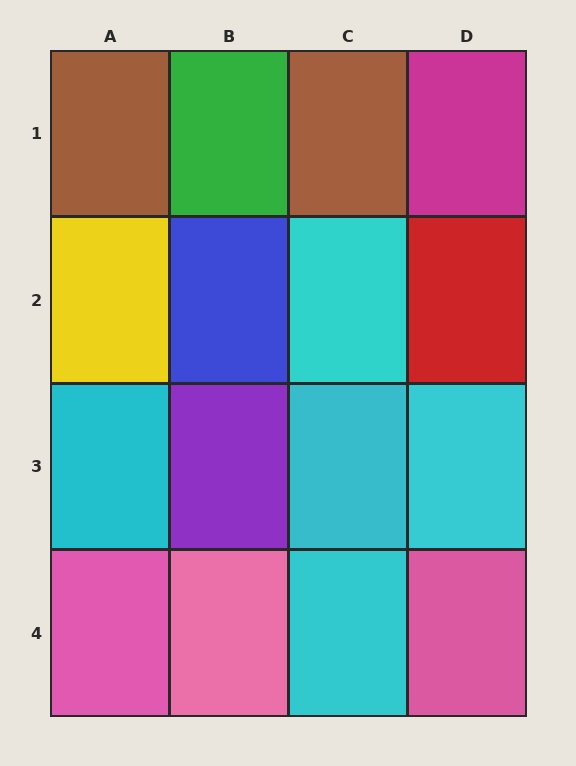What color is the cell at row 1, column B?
Green.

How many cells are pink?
3 cells are pink.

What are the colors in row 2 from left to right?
Yellow, blue, cyan, red.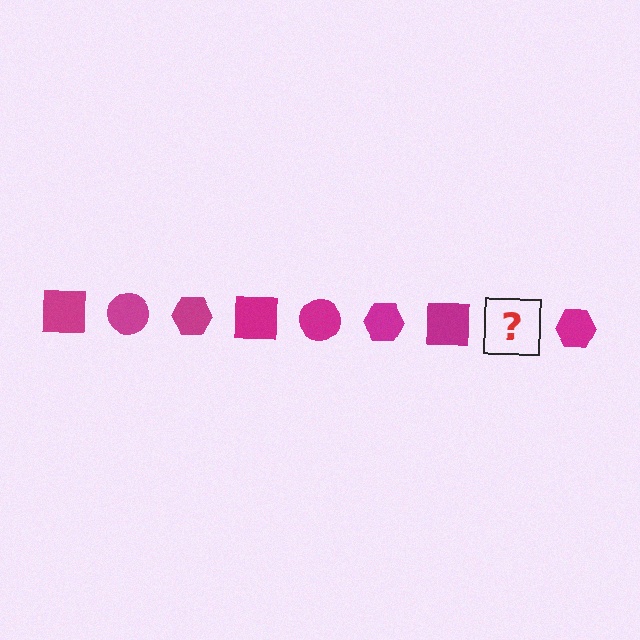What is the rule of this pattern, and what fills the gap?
The rule is that the pattern cycles through square, circle, hexagon shapes in magenta. The gap should be filled with a magenta circle.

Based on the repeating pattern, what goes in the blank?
The blank should be a magenta circle.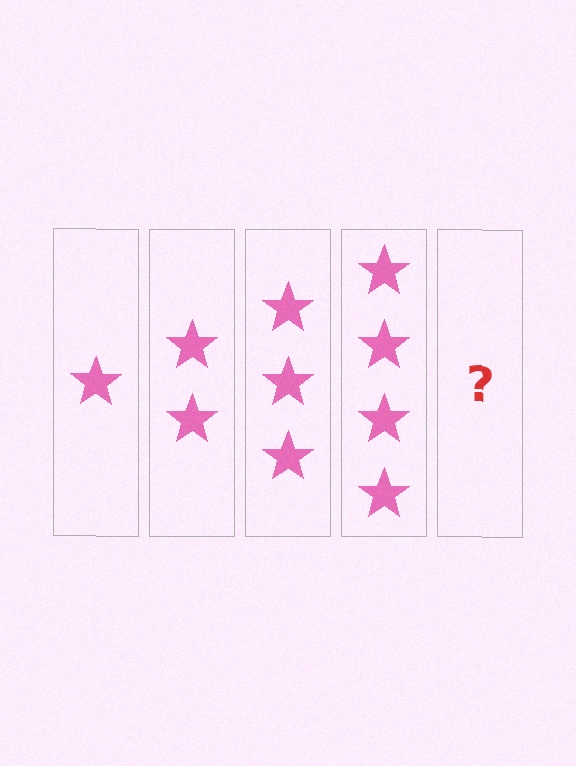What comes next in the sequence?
The next element should be 5 stars.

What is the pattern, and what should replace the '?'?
The pattern is that each step adds one more star. The '?' should be 5 stars.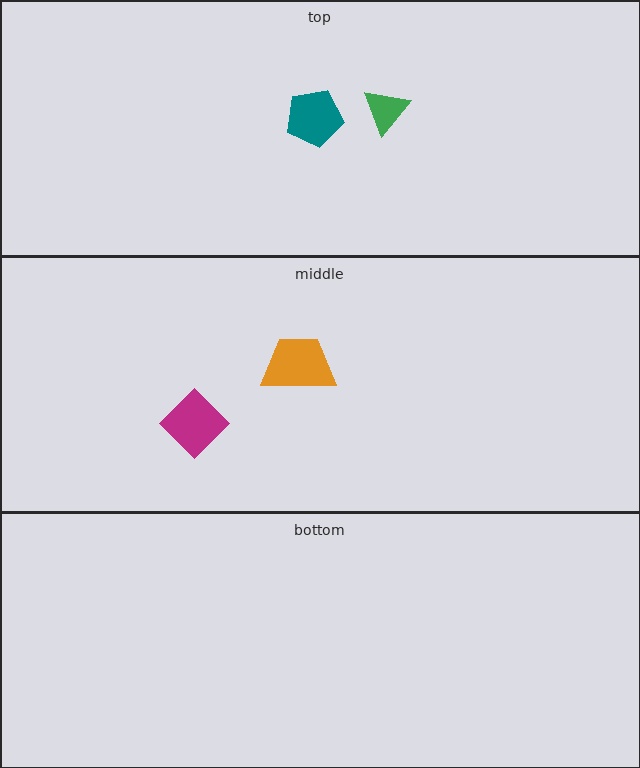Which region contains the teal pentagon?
The top region.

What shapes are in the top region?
The green triangle, the teal pentagon.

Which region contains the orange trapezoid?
The middle region.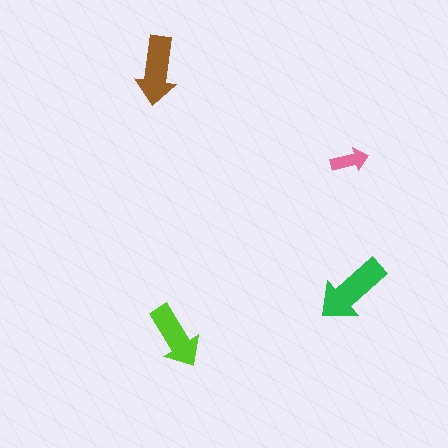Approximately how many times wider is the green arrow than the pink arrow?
About 2 times wider.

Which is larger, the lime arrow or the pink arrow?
The lime one.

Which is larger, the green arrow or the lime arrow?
The green one.